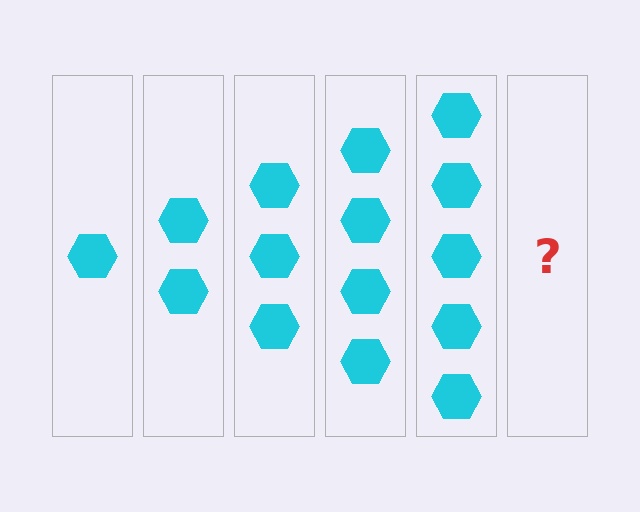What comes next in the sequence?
The next element should be 6 hexagons.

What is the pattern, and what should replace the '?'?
The pattern is that each step adds one more hexagon. The '?' should be 6 hexagons.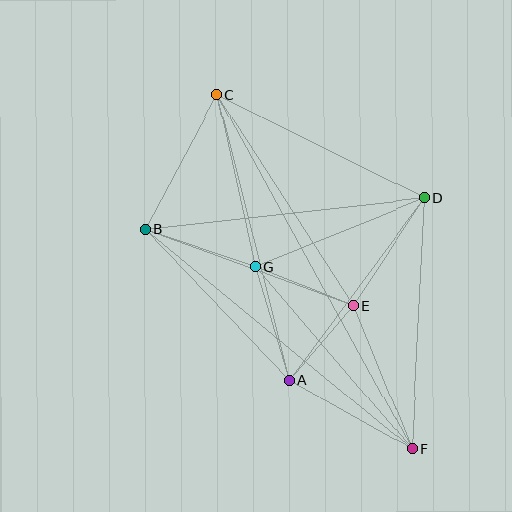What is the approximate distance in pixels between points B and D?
The distance between B and D is approximately 281 pixels.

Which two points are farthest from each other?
Points C and F are farthest from each other.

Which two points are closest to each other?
Points A and E are closest to each other.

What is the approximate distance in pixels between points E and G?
The distance between E and G is approximately 106 pixels.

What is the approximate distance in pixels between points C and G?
The distance between C and G is approximately 176 pixels.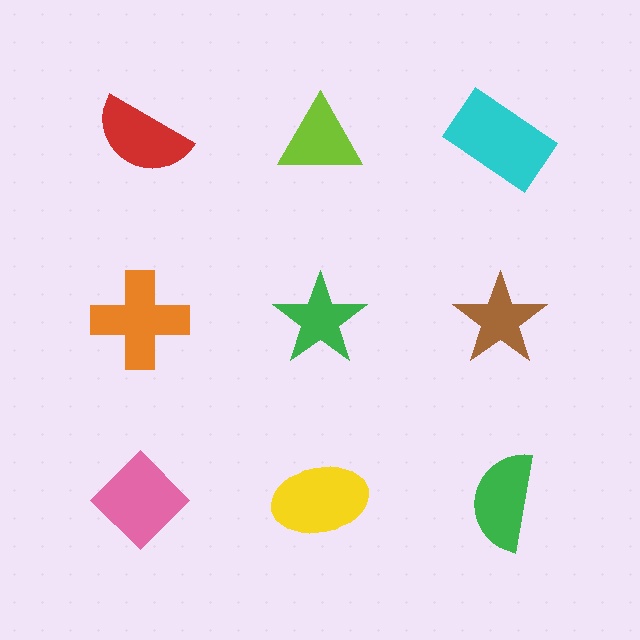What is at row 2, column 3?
A brown star.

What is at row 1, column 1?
A red semicircle.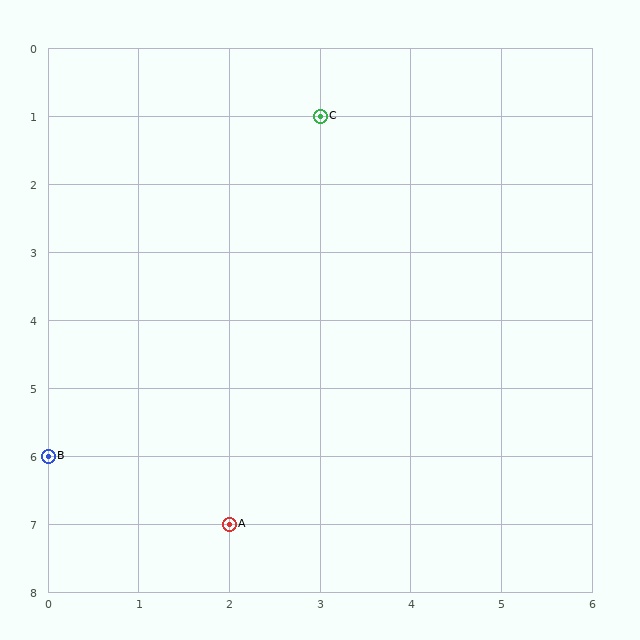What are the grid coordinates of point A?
Point A is at grid coordinates (2, 7).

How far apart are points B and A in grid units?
Points B and A are 2 columns and 1 row apart (about 2.2 grid units diagonally).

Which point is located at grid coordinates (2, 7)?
Point A is at (2, 7).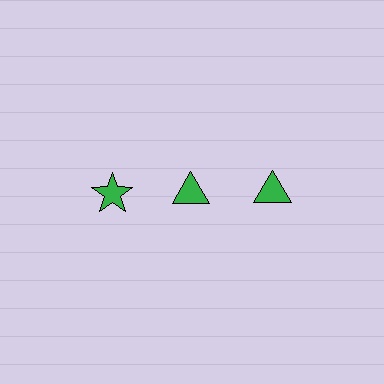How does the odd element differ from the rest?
It has a different shape: star instead of triangle.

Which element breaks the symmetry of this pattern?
The green star in the top row, leftmost column breaks the symmetry. All other shapes are green triangles.